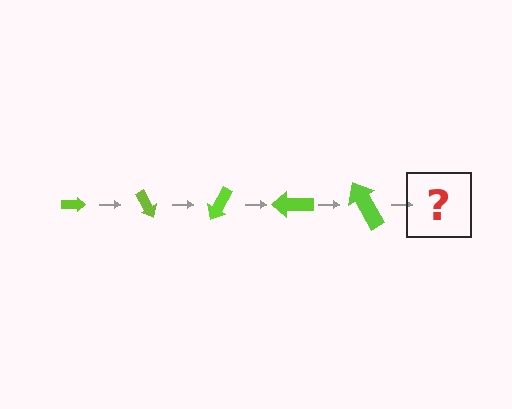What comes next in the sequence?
The next element should be an arrow, larger than the previous one and rotated 300 degrees from the start.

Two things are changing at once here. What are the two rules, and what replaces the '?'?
The two rules are that the arrow grows larger each step and it rotates 60 degrees each step. The '?' should be an arrow, larger than the previous one and rotated 300 degrees from the start.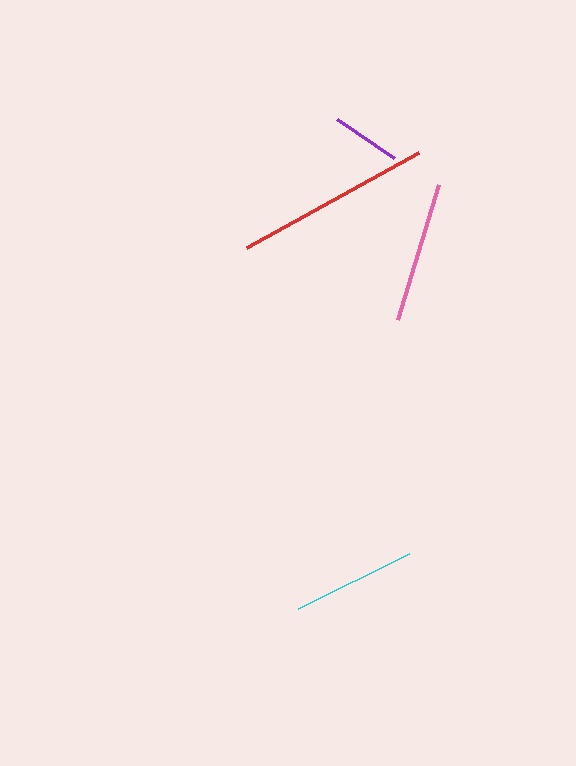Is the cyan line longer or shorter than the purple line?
The cyan line is longer than the purple line.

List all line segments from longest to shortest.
From longest to shortest: red, pink, cyan, purple.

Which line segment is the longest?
The red line is the longest at approximately 196 pixels.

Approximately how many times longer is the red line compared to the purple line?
The red line is approximately 2.8 times the length of the purple line.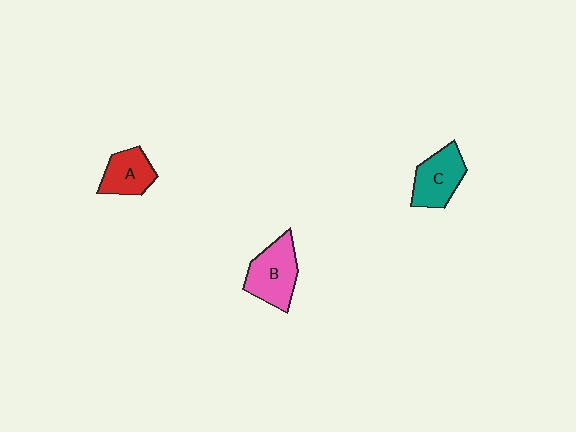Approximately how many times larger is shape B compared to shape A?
Approximately 1.4 times.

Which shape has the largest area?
Shape B (pink).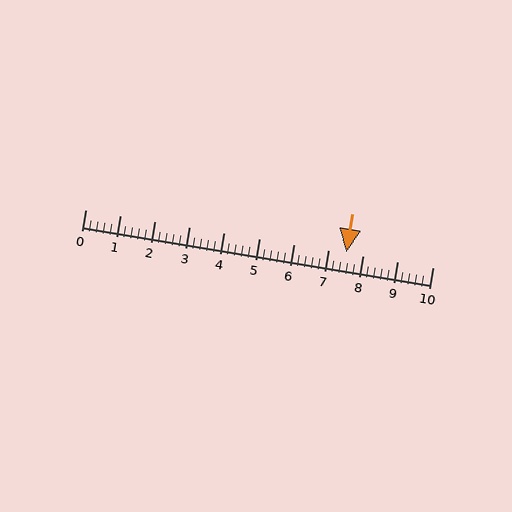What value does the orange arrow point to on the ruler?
The orange arrow points to approximately 7.5.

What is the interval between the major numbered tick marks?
The major tick marks are spaced 1 units apart.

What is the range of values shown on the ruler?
The ruler shows values from 0 to 10.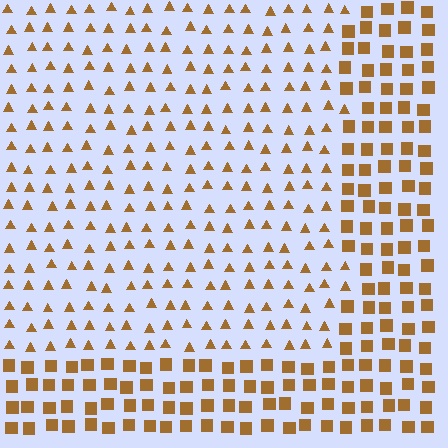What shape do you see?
I see a rectangle.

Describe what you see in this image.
The image is filled with small brown elements arranged in a uniform grid. A rectangle-shaped region contains triangles, while the surrounding area contains squares. The boundary is defined purely by the change in element shape.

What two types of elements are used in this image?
The image uses triangles inside the rectangle region and squares outside it.